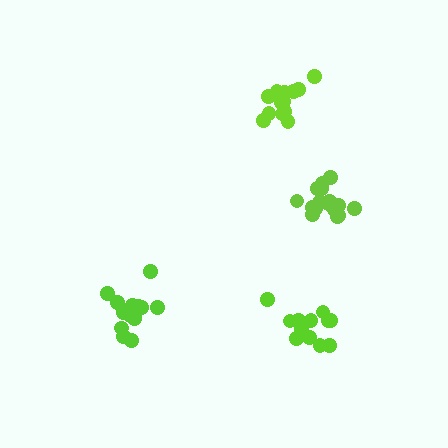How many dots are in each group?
Group 1: 15 dots, Group 2: 16 dots, Group 3: 12 dots, Group 4: 13 dots (56 total).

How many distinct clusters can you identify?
There are 4 distinct clusters.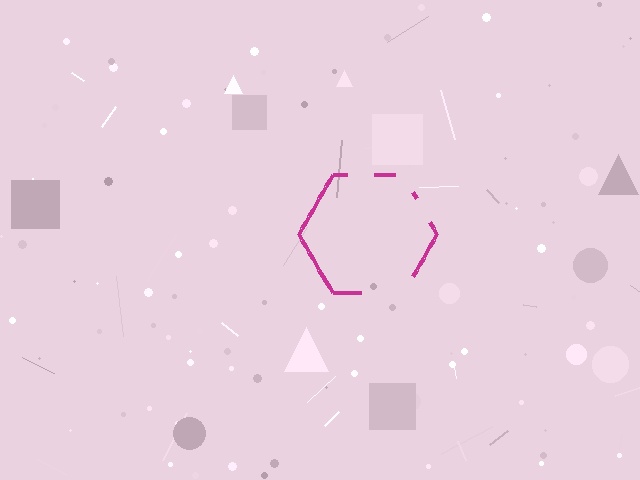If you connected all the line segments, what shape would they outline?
They would outline a hexagon.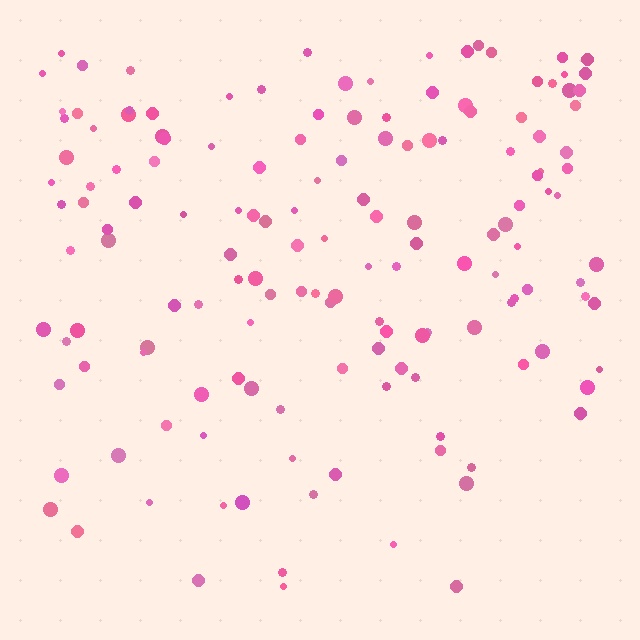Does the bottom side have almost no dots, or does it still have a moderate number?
Still a moderate number, just noticeably fewer than the top.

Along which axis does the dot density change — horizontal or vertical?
Vertical.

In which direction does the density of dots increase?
From bottom to top, with the top side densest.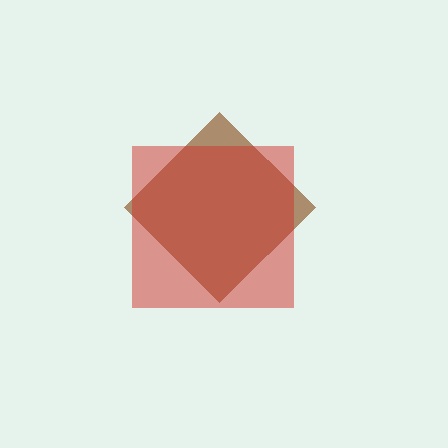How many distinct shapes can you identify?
There are 2 distinct shapes: a brown diamond, a red square.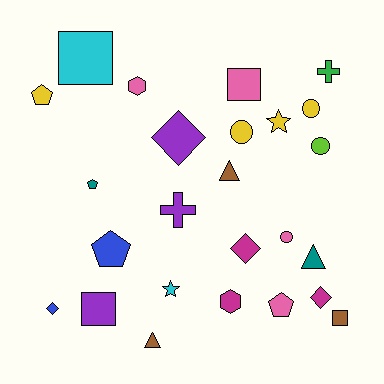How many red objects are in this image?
There are no red objects.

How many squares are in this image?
There are 4 squares.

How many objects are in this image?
There are 25 objects.